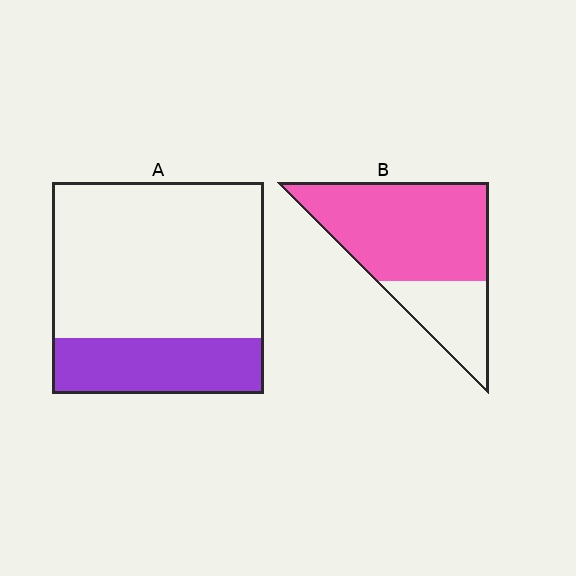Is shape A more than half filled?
No.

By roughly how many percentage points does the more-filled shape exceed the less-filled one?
By roughly 45 percentage points (B over A).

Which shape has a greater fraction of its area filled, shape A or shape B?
Shape B.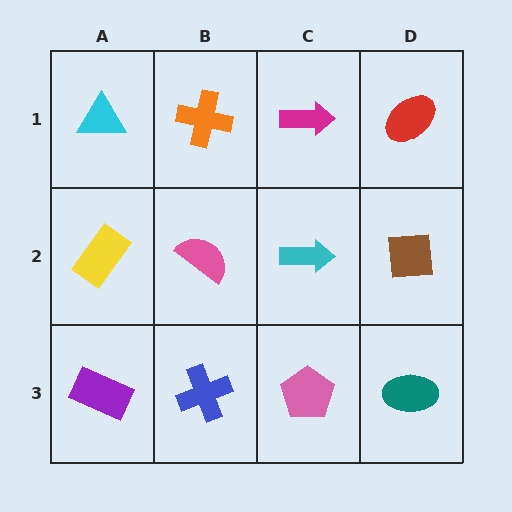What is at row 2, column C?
A cyan arrow.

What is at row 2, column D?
A brown square.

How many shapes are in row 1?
4 shapes.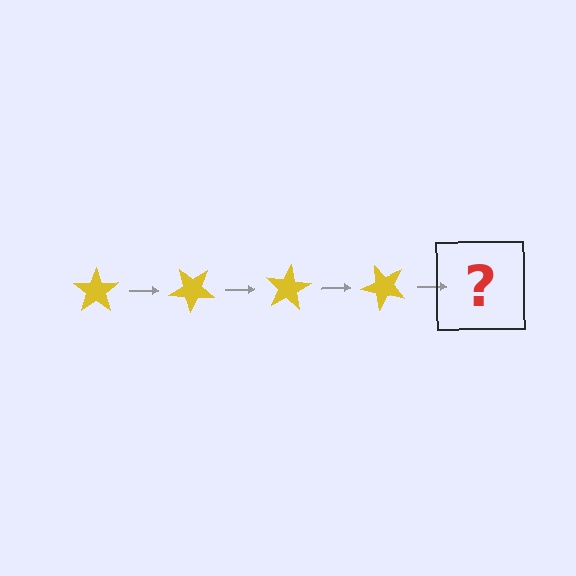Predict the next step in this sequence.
The next step is a yellow star rotated 160 degrees.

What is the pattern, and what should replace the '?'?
The pattern is that the star rotates 40 degrees each step. The '?' should be a yellow star rotated 160 degrees.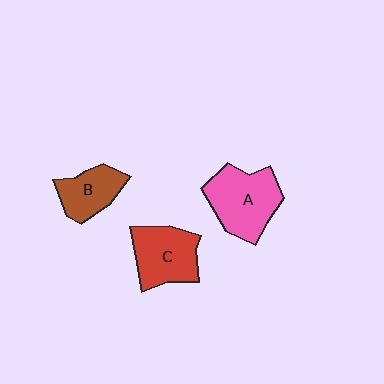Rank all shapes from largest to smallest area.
From largest to smallest: A (pink), C (red), B (brown).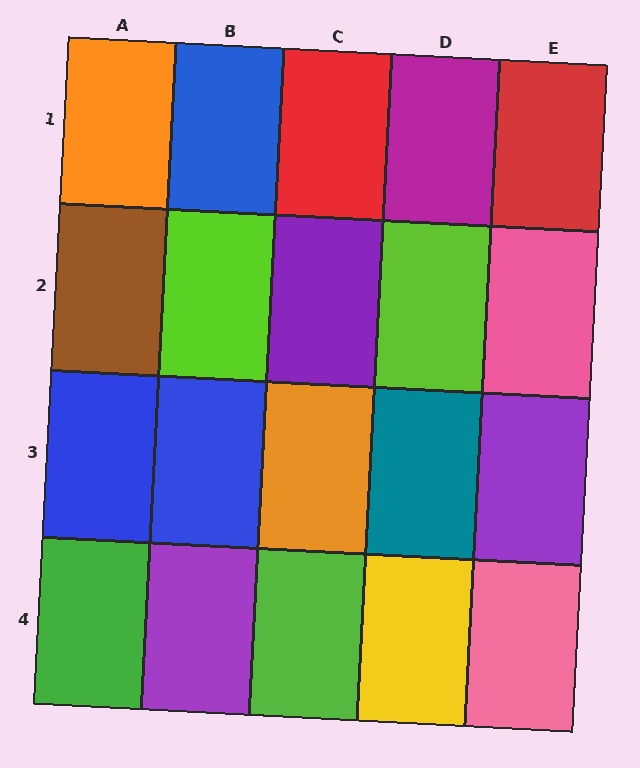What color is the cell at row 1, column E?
Red.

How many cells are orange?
2 cells are orange.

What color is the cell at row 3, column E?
Purple.